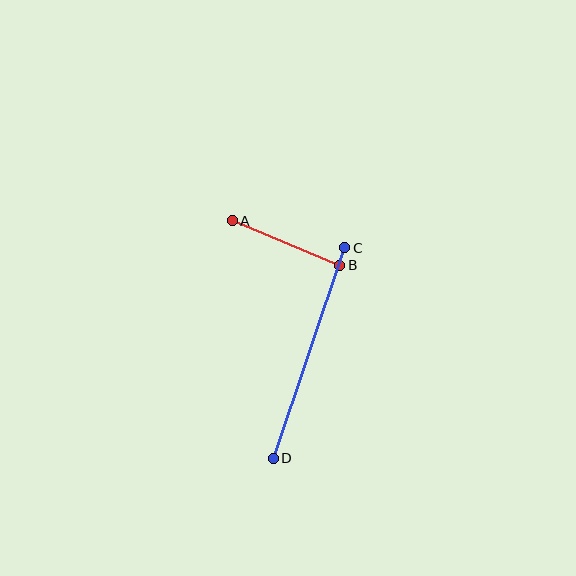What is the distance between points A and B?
The distance is approximately 116 pixels.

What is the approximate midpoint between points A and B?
The midpoint is at approximately (286, 243) pixels.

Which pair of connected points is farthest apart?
Points C and D are farthest apart.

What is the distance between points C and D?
The distance is approximately 222 pixels.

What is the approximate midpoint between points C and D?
The midpoint is at approximately (309, 353) pixels.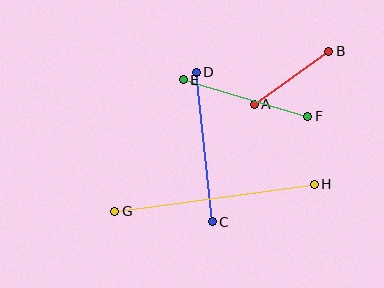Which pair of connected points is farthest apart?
Points G and H are farthest apart.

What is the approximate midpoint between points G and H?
The midpoint is at approximately (214, 198) pixels.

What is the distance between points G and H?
The distance is approximately 202 pixels.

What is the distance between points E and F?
The distance is approximately 130 pixels.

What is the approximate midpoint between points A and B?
The midpoint is at approximately (292, 78) pixels.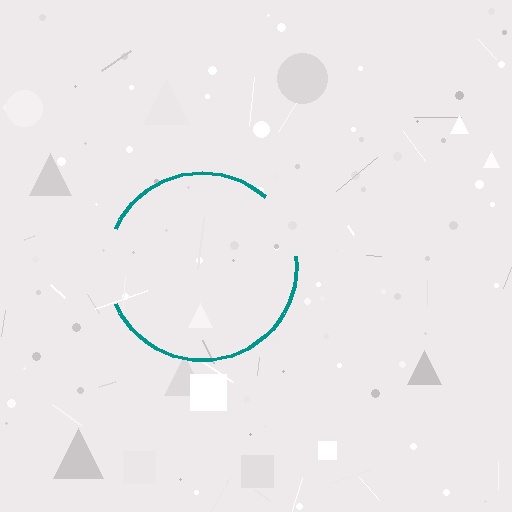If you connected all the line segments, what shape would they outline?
They would outline a circle.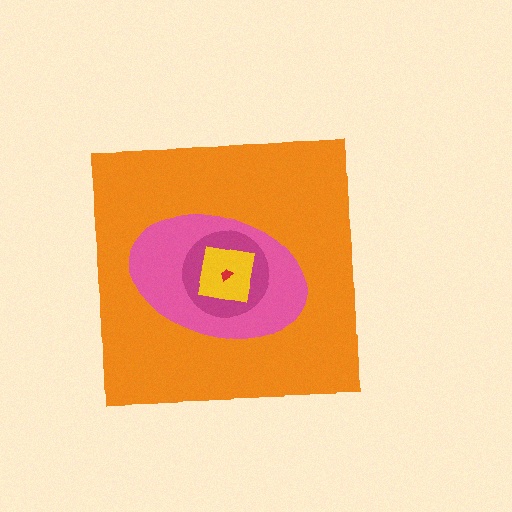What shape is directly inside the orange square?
The pink ellipse.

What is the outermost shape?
The orange square.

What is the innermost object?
The red trapezoid.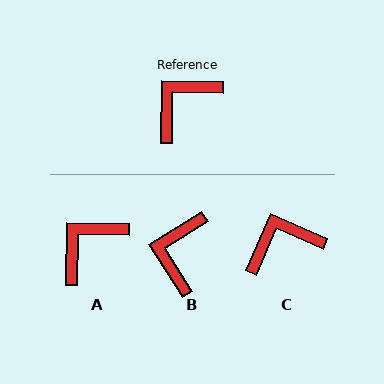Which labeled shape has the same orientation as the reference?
A.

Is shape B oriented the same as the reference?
No, it is off by about 33 degrees.